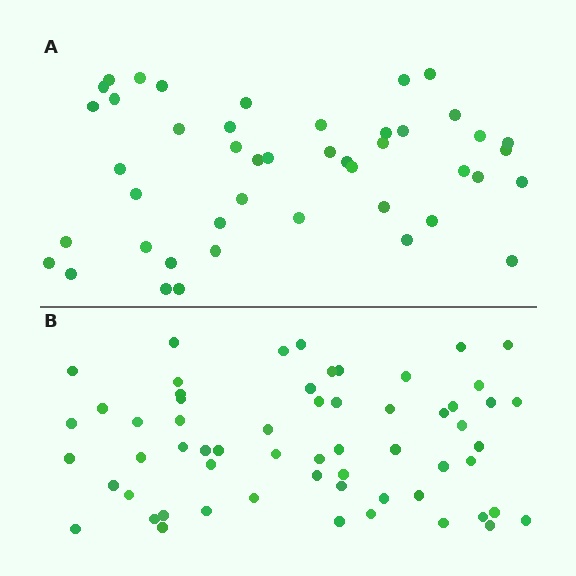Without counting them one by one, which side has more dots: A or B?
Region B (the bottom region) has more dots.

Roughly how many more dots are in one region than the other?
Region B has approximately 15 more dots than region A.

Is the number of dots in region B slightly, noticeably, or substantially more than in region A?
Region B has noticeably more, but not dramatically so. The ratio is roughly 1.3 to 1.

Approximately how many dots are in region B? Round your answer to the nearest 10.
About 60 dots.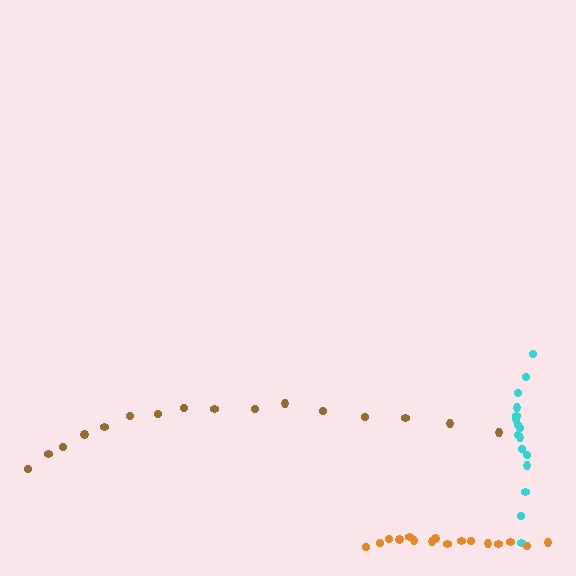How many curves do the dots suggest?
There are 3 distinct paths.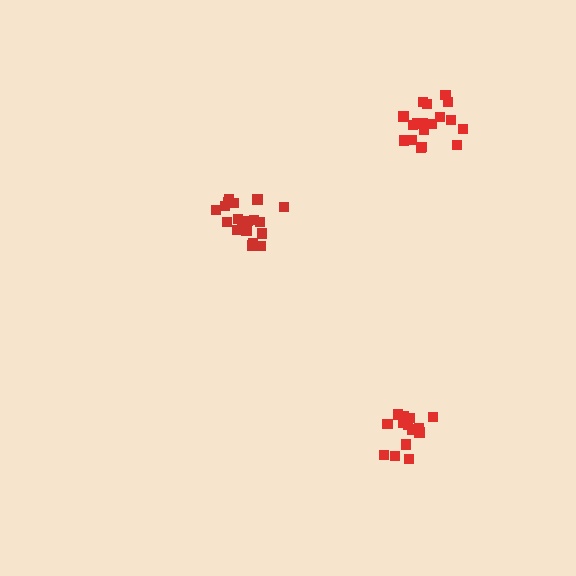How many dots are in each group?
Group 1: 19 dots, Group 2: 15 dots, Group 3: 18 dots (52 total).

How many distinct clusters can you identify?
There are 3 distinct clusters.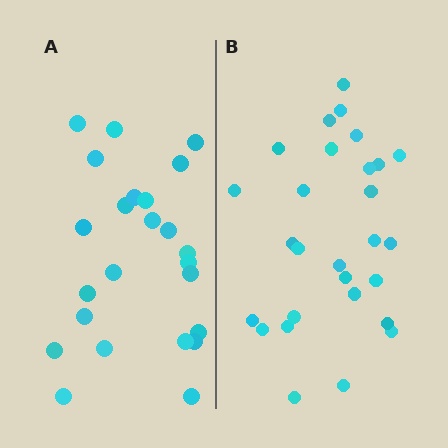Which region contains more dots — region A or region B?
Region B (the right region) has more dots.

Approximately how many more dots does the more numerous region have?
Region B has about 4 more dots than region A.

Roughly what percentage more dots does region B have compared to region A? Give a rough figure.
About 15% more.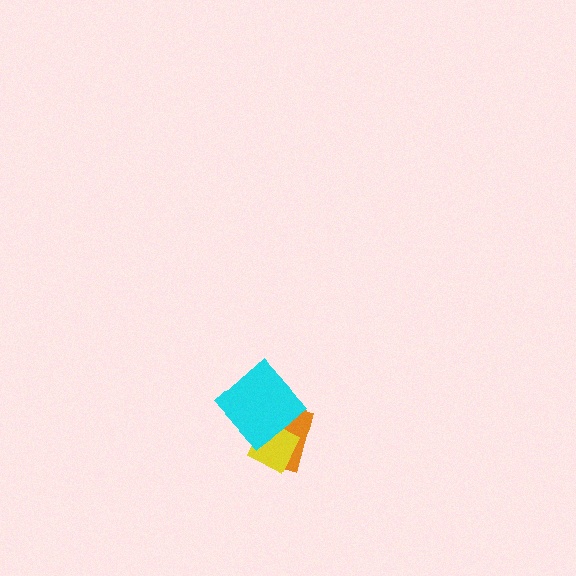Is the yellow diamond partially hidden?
Yes, it is partially covered by another shape.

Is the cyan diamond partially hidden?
No, no other shape covers it.